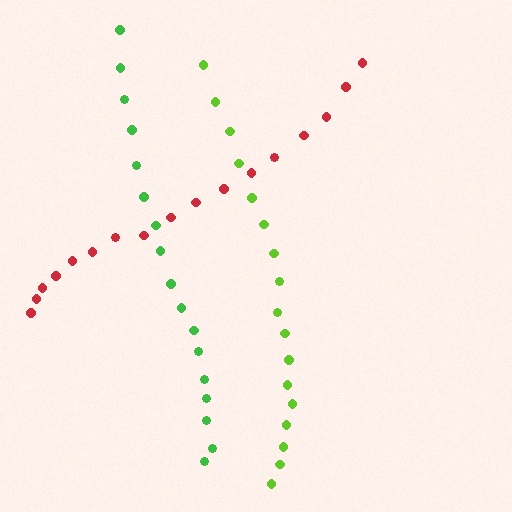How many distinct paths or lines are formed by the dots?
There are 3 distinct paths.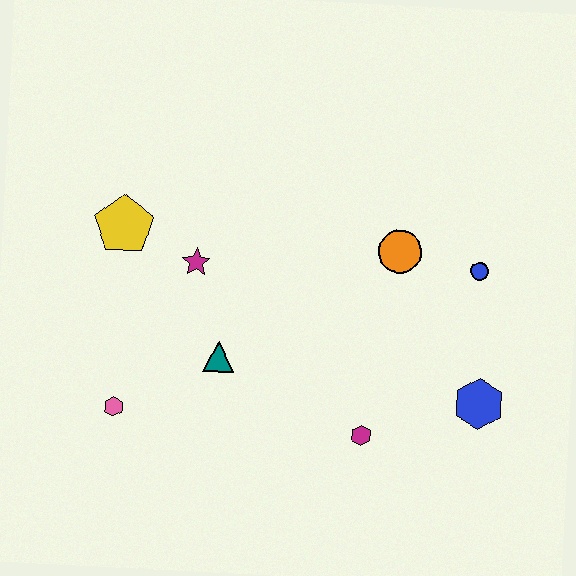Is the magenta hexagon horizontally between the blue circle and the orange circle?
No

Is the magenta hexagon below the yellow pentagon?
Yes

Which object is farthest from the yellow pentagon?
The blue hexagon is farthest from the yellow pentagon.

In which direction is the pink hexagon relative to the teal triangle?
The pink hexagon is to the left of the teal triangle.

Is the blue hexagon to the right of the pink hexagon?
Yes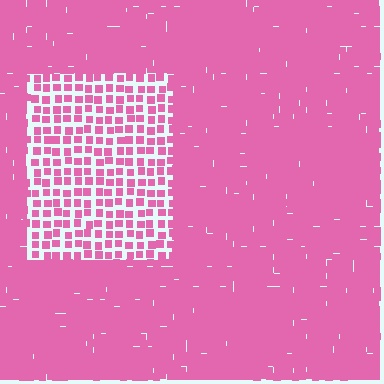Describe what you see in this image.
The image contains small pink elements arranged at two different densities. A rectangle-shaped region is visible where the elements are less densely packed than the surrounding area.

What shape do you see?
I see a rectangle.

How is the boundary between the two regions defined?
The boundary is defined by a change in element density (approximately 2.4x ratio). All elements are the same color, size, and shape.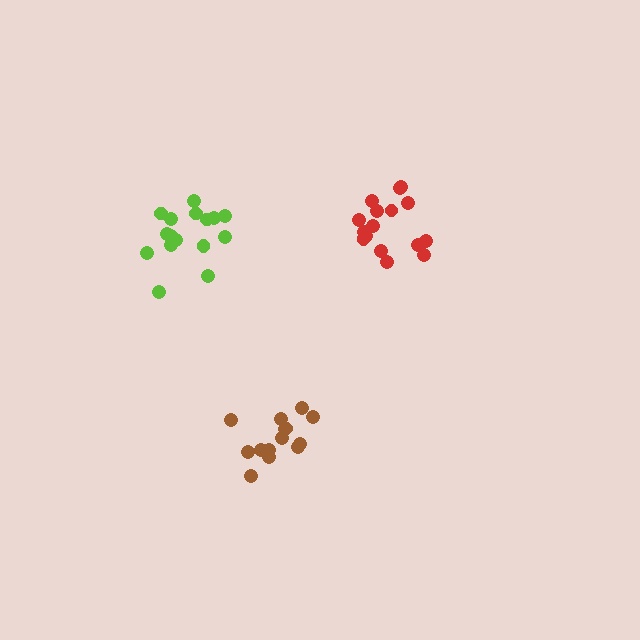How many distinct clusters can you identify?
There are 3 distinct clusters.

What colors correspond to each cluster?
The clusters are colored: red, lime, brown.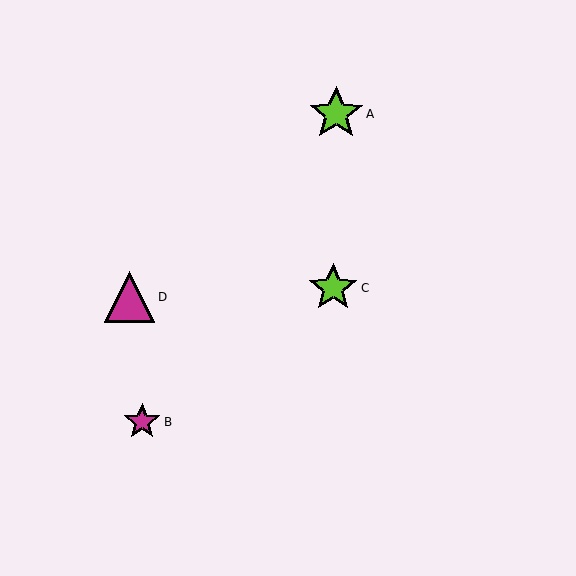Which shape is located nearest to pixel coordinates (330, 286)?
The lime star (labeled C) at (333, 288) is nearest to that location.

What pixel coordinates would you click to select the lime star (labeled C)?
Click at (333, 288) to select the lime star C.